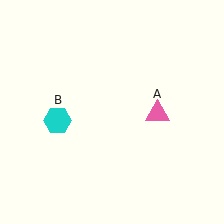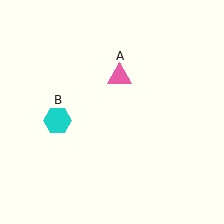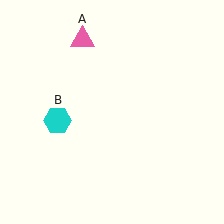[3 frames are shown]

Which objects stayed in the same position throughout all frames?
Cyan hexagon (object B) remained stationary.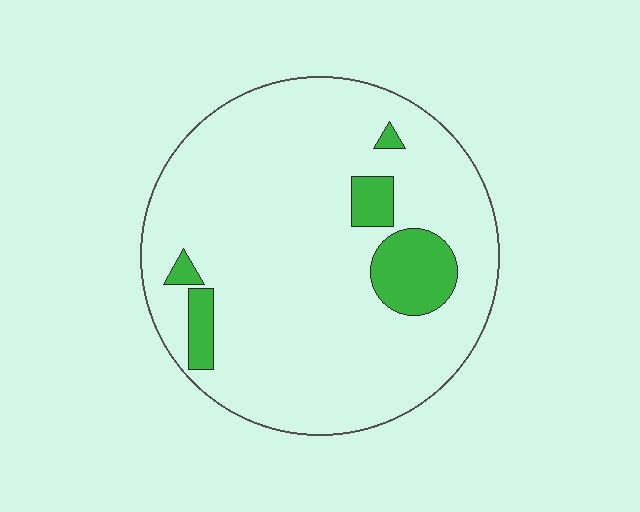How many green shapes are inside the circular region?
5.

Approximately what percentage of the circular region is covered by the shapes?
Approximately 10%.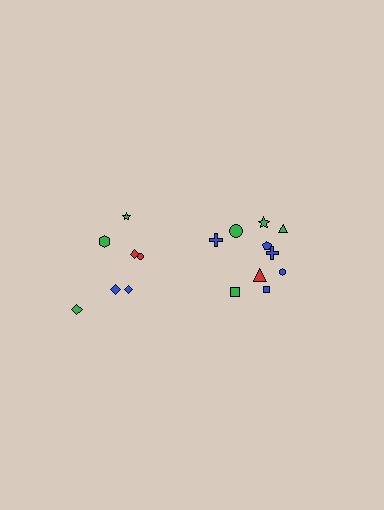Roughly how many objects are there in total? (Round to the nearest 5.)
Roughly 15 objects in total.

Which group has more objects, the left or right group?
The right group.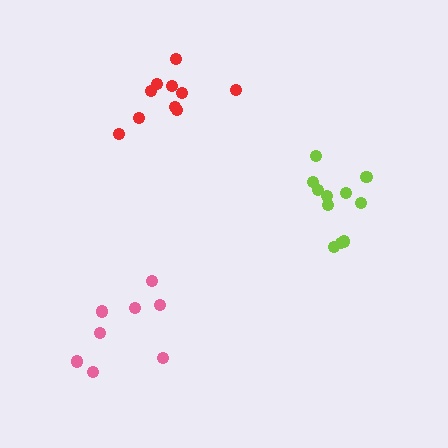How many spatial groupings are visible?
There are 3 spatial groupings.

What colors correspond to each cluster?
The clusters are colored: pink, lime, red.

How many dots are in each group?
Group 1: 8 dots, Group 2: 11 dots, Group 3: 10 dots (29 total).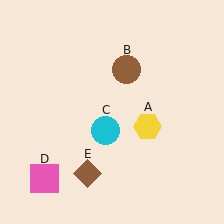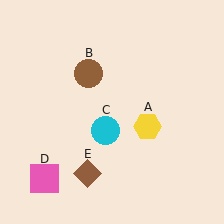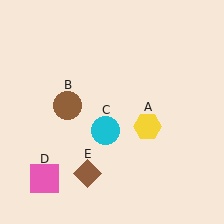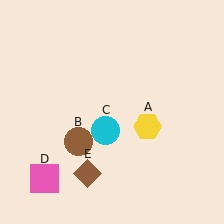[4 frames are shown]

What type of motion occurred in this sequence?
The brown circle (object B) rotated counterclockwise around the center of the scene.